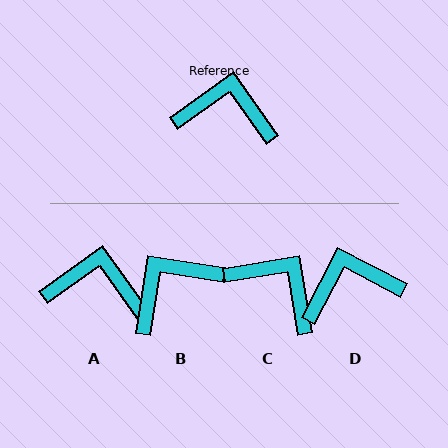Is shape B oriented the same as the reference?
No, it is off by about 46 degrees.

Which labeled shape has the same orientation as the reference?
A.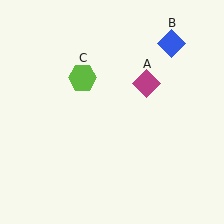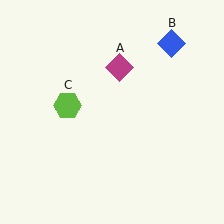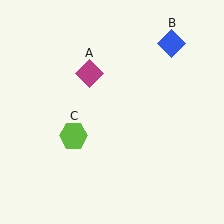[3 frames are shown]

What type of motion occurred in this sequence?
The magenta diamond (object A), lime hexagon (object C) rotated counterclockwise around the center of the scene.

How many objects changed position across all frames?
2 objects changed position: magenta diamond (object A), lime hexagon (object C).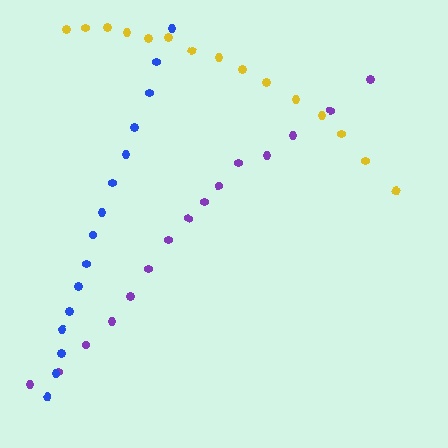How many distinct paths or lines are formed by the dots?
There are 3 distinct paths.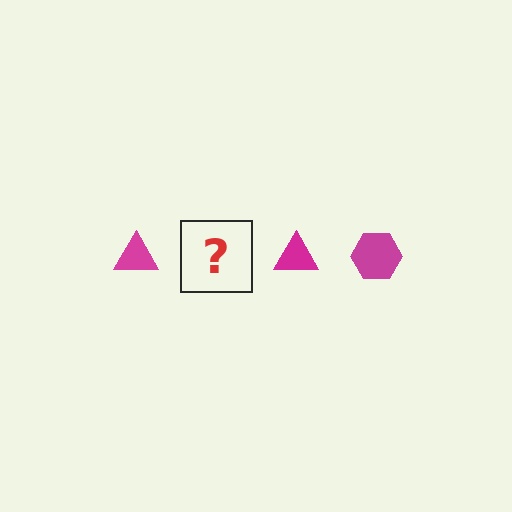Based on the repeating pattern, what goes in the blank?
The blank should be a magenta hexagon.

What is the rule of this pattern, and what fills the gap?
The rule is that the pattern cycles through triangle, hexagon shapes in magenta. The gap should be filled with a magenta hexagon.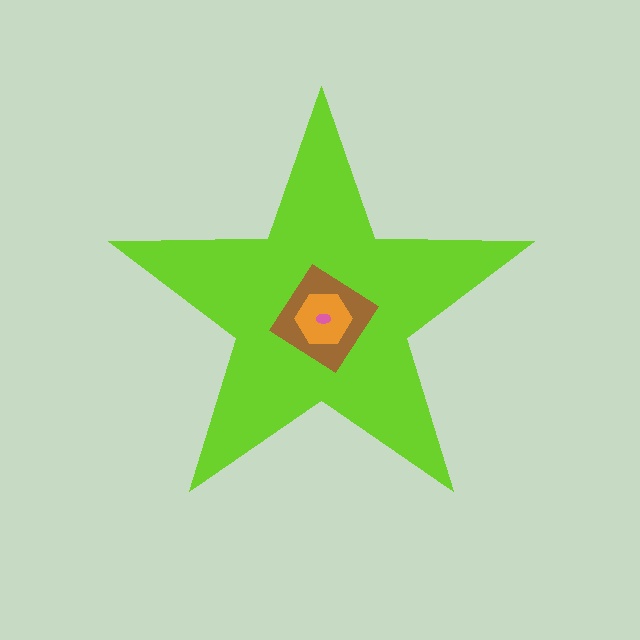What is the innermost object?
The pink ellipse.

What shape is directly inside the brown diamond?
The orange hexagon.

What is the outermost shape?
The lime star.